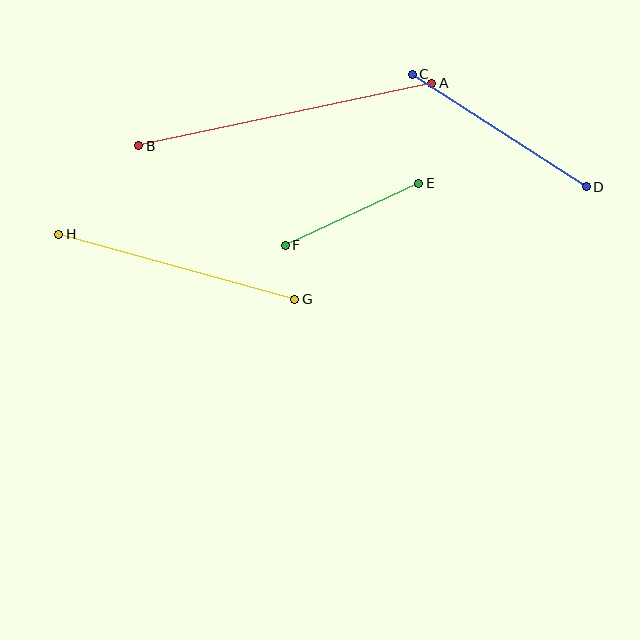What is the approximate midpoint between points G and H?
The midpoint is at approximately (177, 267) pixels.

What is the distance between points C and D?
The distance is approximately 207 pixels.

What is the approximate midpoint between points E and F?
The midpoint is at approximately (352, 214) pixels.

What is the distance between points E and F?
The distance is approximately 147 pixels.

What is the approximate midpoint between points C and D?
The midpoint is at approximately (499, 130) pixels.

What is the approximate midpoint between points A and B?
The midpoint is at approximately (285, 115) pixels.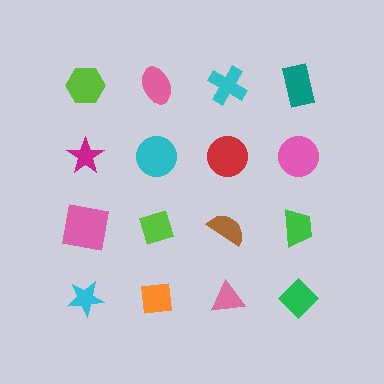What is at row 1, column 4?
A teal rectangle.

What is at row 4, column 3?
A pink triangle.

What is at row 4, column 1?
A cyan star.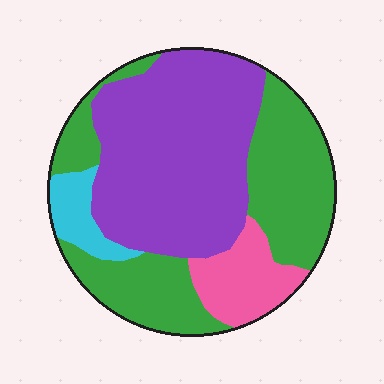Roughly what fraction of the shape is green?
Green covers around 40% of the shape.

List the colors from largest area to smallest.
From largest to smallest: purple, green, pink, cyan.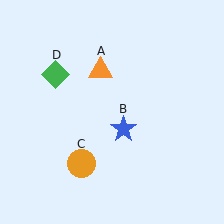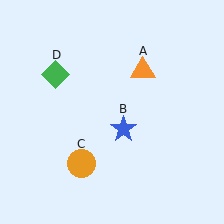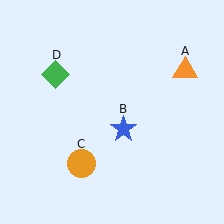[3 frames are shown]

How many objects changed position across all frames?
1 object changed position: orange triangle (object A).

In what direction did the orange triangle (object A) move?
The orange triangle (object A) moved right.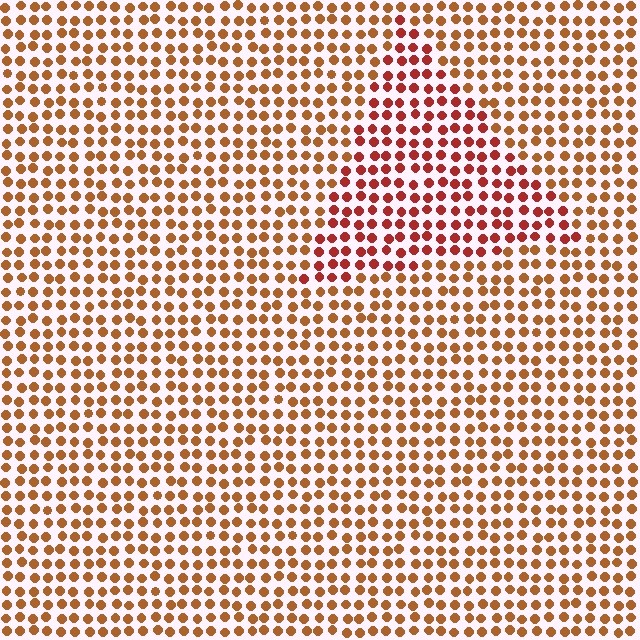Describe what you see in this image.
The image is filled with small brown elements in a uniform arrangement. A triangle-shaped region is visible where the elements are tinted to a slightly different hue, forming a subtle color boundary.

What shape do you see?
I see a triangle.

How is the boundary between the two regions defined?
The boundary is defined purely by a slight shift in hue (about 27 degrees). Spacing, size, and orientation are identical on both sides.